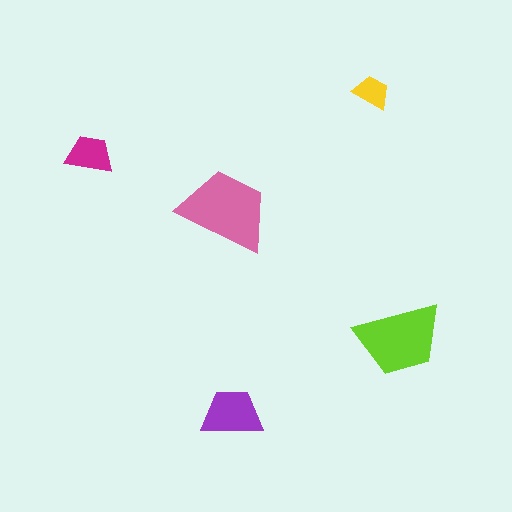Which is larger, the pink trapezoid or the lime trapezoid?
The pink one.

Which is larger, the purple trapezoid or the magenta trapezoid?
The purple one.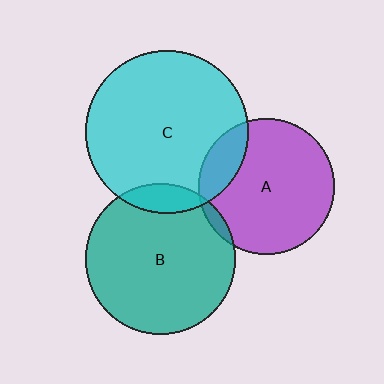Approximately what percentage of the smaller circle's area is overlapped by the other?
Approximately 15%.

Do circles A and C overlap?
Yes.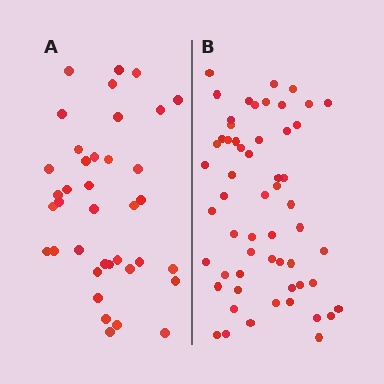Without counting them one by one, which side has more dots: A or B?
Region B (the right region) has more dots.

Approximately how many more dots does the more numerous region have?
Region B has approximately 20 more dots than region A.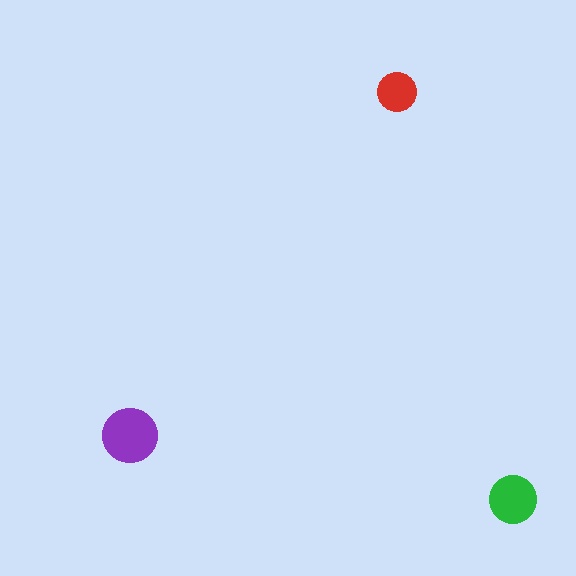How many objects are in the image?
There are 3 objects in the image.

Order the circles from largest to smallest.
the purple one, the green one, the red one.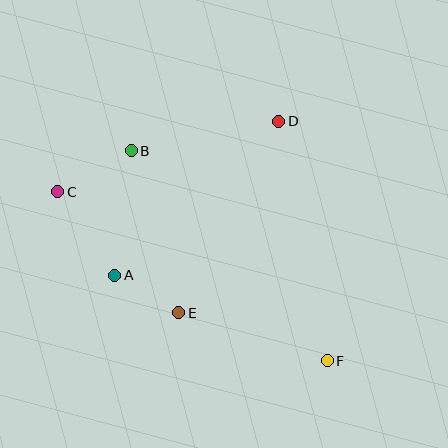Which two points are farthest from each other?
Points C and F are farthest from each other.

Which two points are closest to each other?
Points A and E are closest to each other.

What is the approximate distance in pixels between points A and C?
The distance between A and C is approximately 101 pixels.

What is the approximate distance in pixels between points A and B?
The distance between A and B is approximately 126 pixels.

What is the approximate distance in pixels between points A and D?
The distance between A and D is approximately 225 pixels.